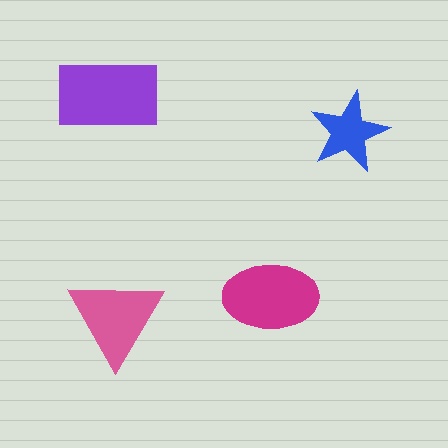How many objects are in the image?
There are 4 objects in the image.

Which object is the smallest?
The blue star.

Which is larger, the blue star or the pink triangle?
The pink triangle.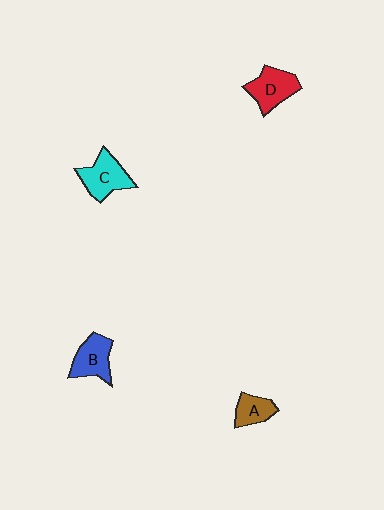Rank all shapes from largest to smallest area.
From largest to smallest: C (cyan), D (red), B (blue), A (brown).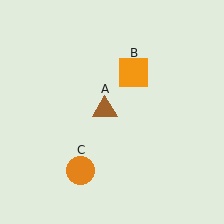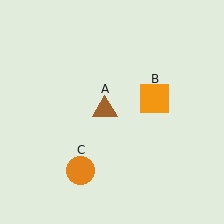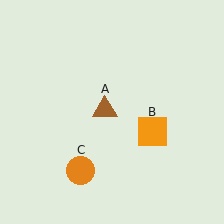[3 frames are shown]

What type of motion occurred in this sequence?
The orange square (object B) rotated clockwise around the center of the scene.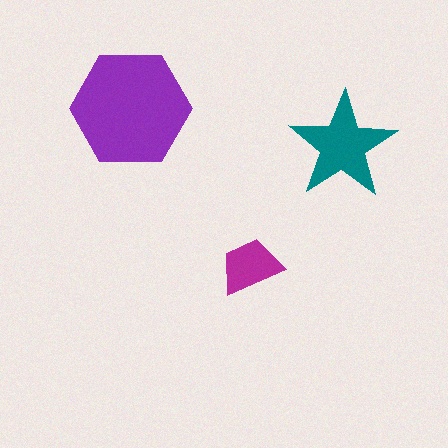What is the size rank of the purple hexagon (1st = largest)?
1st.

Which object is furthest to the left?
The purple hexagon is leftmost.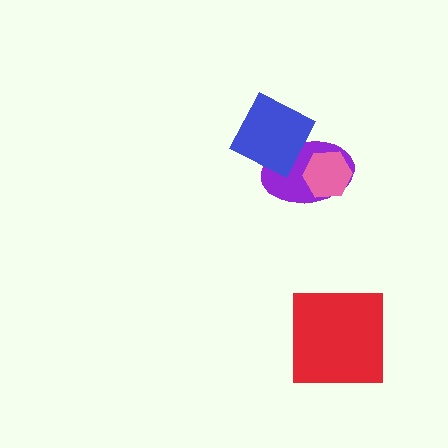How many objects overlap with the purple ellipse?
2 objects overlap with the purple ellipse.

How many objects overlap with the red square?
0 objects overlap with the red square.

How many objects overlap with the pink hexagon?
1 object overlaps with the pink hexagon.